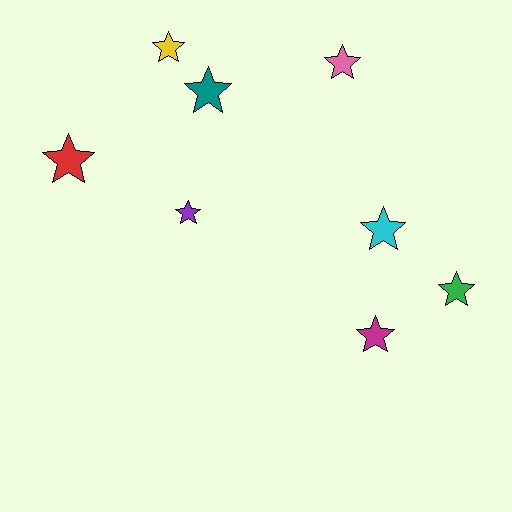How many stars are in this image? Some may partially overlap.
There are 8 stars.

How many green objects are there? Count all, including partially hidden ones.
There is 1 green object.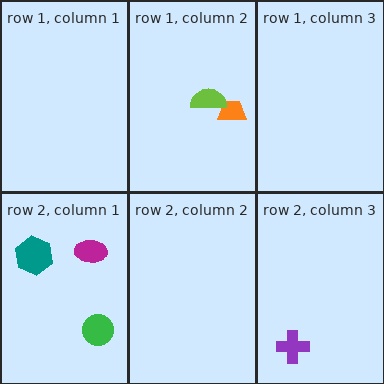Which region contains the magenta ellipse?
The row 2, column 1 region.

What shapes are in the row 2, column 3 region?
The purple cross.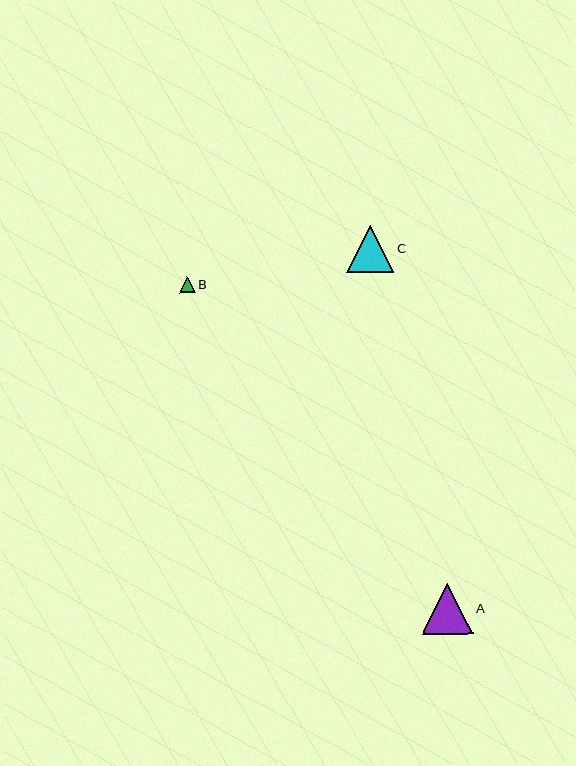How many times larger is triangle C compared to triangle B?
Triangle C is approximately 3.0 times the size of triangle B.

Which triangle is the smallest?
Triangle B is the smallest with a size of approximately 16 pixels.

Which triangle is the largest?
Triangle A is the largest with a size of approximately 51 pixels.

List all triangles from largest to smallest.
From largest to smallest: A, C, B.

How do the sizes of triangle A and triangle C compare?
Triangle A and triangle C are approximately the same size.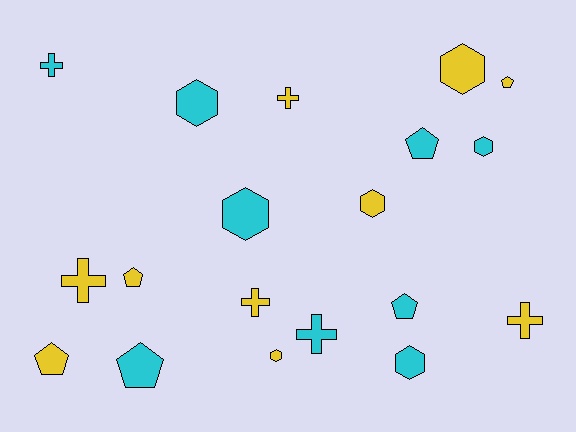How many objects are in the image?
There are 19 objects.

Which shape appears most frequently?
Hexagon, with 7 objects.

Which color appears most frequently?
Yellow, with 10 objects.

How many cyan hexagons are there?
There are 4 cyan hexagons.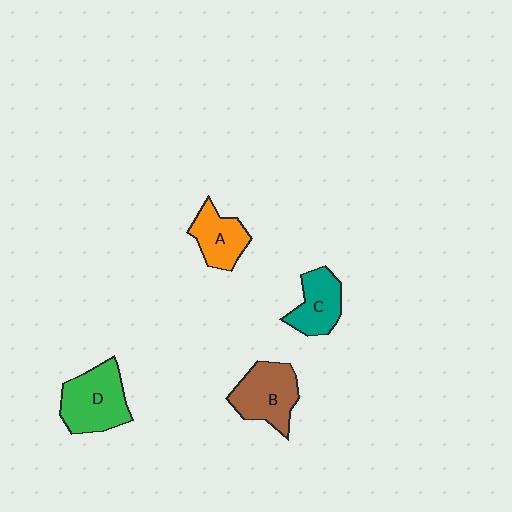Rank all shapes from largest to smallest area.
From largest to smallest: D (green), B (brown), C (teal), A (orange).